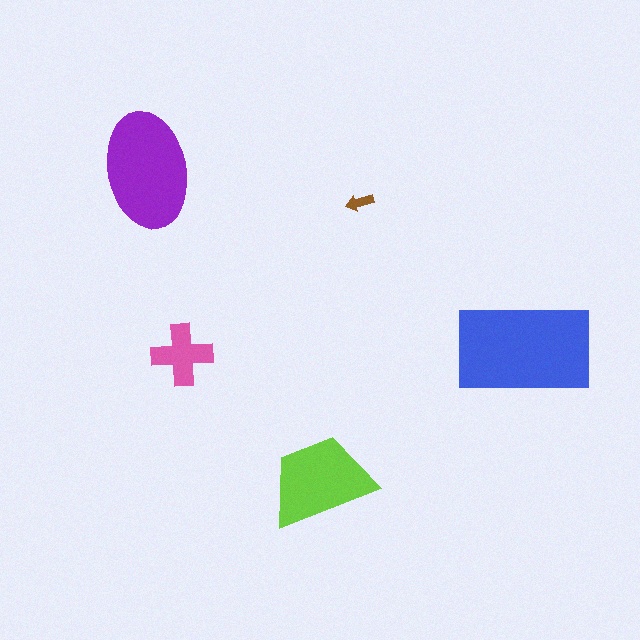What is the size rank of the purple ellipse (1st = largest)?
2nd.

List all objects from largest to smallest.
The blue rectangle, the purple ellipse, the lime trapezoid, the pink cross, the brown arrow.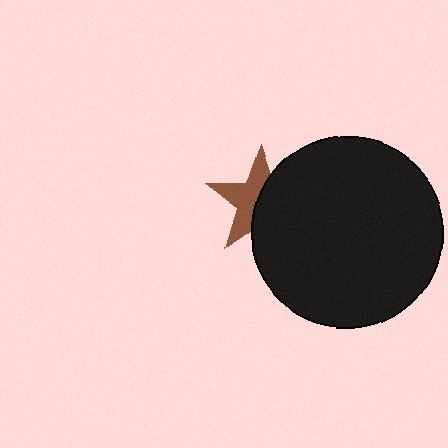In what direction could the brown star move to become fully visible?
The brown star could move left. That would shift it out from behind the black circle entirely.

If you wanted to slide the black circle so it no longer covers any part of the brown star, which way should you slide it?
Slide it right — that is the most direct way to separate the two shapes.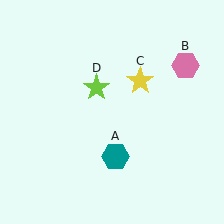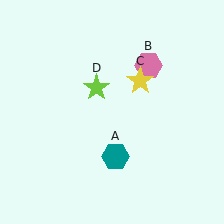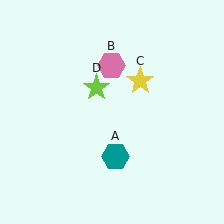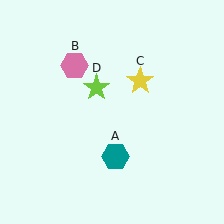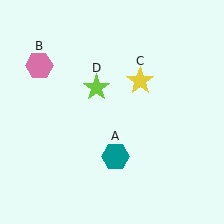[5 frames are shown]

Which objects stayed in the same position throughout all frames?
Teal hexagon (object A) and yellow star (object C) and lime star (object D) remained stationary.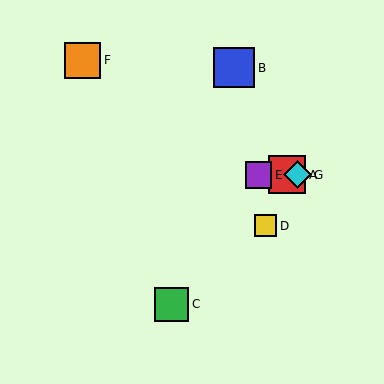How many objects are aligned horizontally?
3 objects (A, E, G) are aligned horizontally.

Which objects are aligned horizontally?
Objects A, E, G are aligned horizontally.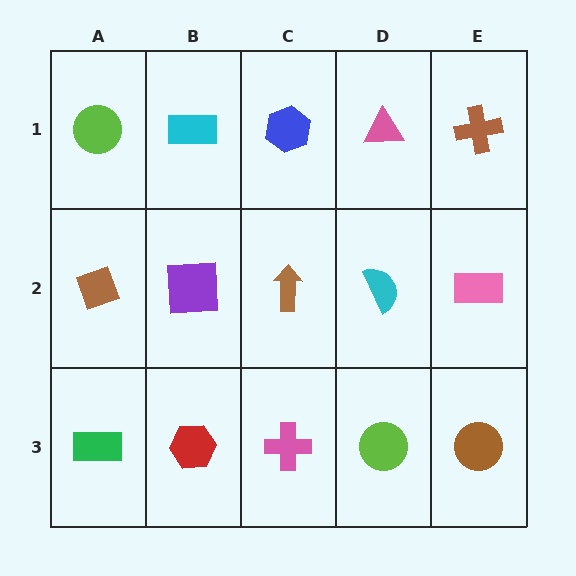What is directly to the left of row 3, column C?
A red hexagon.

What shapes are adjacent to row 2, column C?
A blue hexagon (row 1, column C), a pink cross (row 3, column C), a purple square (row 2, column B), a cyan semicircle (row 2, column D).